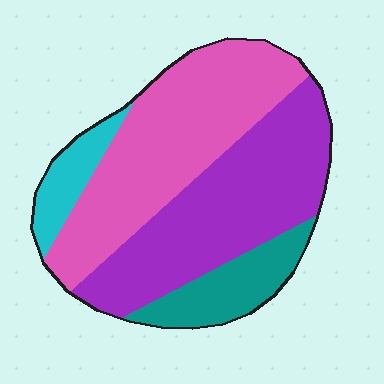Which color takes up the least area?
Cyan, at roughly 10%.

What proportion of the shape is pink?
Pink takes up about two fifths (2/5) of the shape.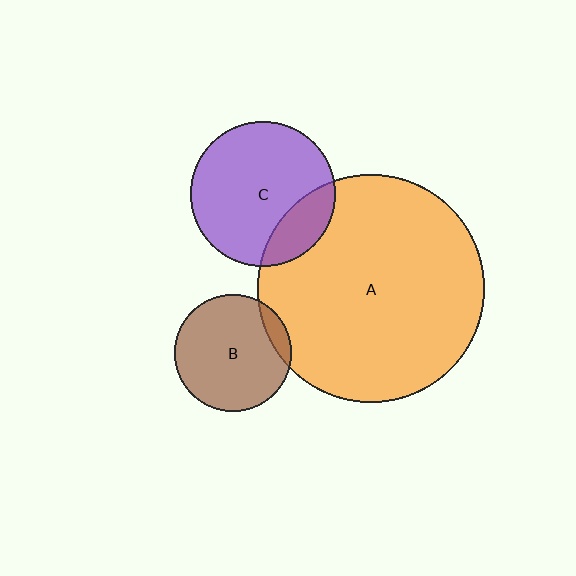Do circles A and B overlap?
Yes.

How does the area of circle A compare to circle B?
Approximately 3.7 times.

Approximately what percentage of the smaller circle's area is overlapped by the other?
Approximately 10%.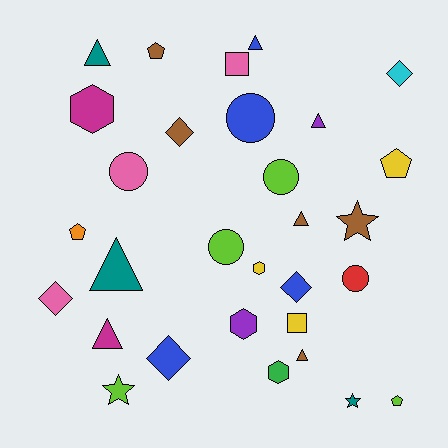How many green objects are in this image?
There is 1 green object.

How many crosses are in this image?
There are no crosses.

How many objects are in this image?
There are 30 objects.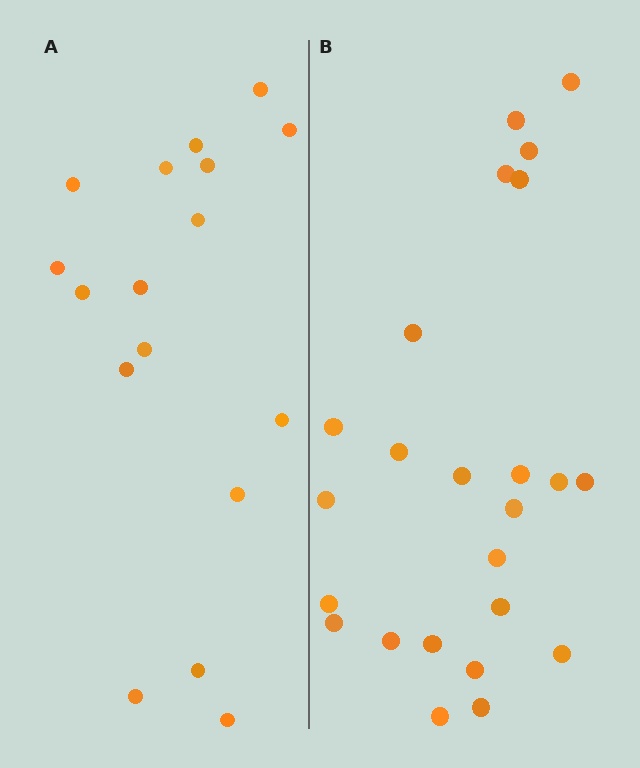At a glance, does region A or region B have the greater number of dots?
Region B (the right region) has more dots.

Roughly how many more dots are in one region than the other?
Region B has roughly 8 or so more dots than region A.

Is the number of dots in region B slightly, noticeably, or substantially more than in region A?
Region B has noticeably more, but not dramatically so. The ratio is roughly 1.4 to 1.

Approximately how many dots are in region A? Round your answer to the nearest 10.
About 20 dots. (The exact count is 17, which rounds to 20.)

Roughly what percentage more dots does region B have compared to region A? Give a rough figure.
About 40% more.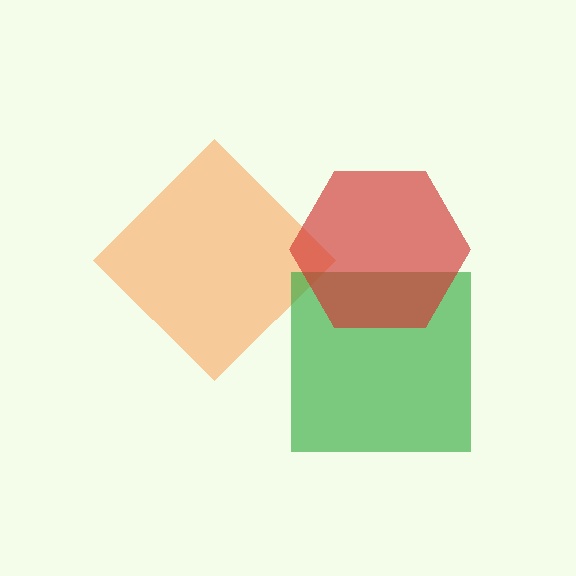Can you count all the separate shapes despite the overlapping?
Yes, there are 3 separate shapes.